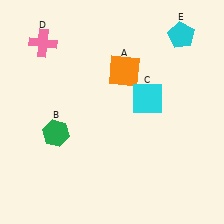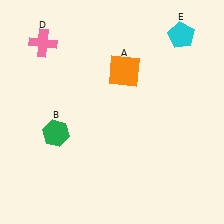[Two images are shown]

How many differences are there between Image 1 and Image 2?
There is 1 difference between the two images.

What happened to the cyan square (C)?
The cyan square (C) was removed in Image 2. It was in the top-right area of Image 1.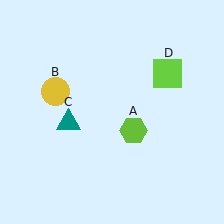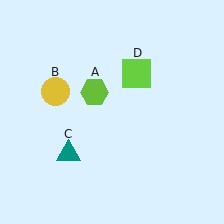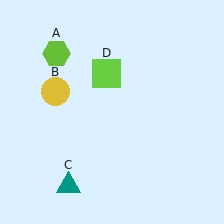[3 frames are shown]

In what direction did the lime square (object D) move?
The lime square (object D) moved left.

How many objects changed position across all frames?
3 objects changed position: lime hexagon (object A), teal triangle (object C), lime square (object D).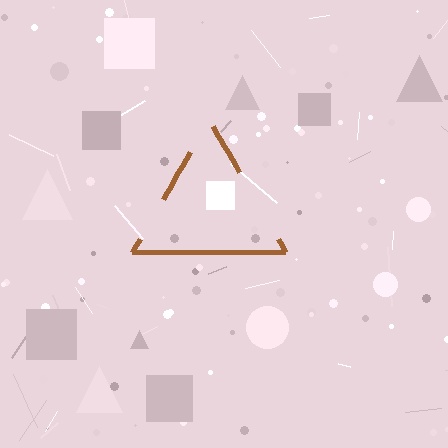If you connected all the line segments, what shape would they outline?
They would outline a triangle.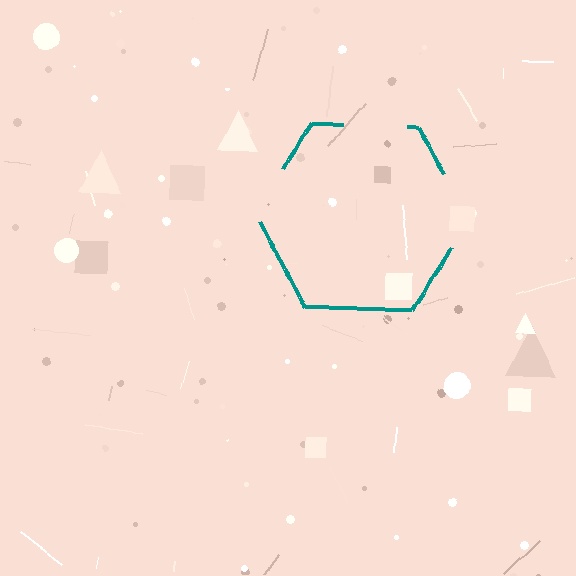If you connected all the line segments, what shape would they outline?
They would outline a hexagon.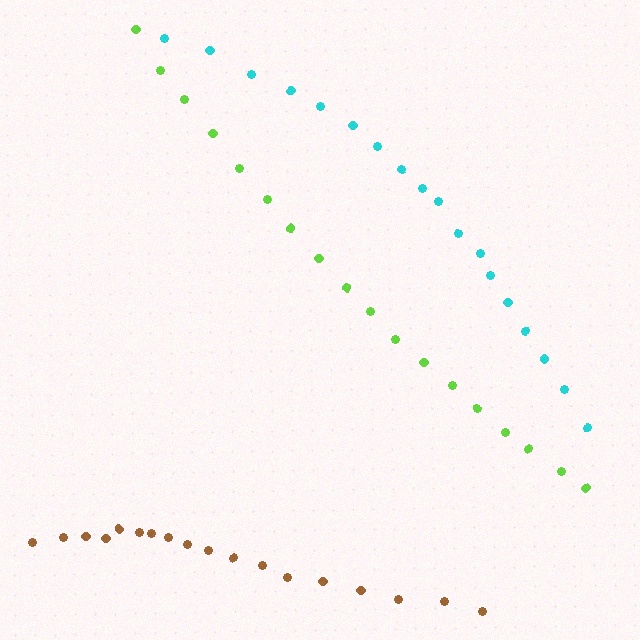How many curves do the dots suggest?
There are 3 distinct paths.